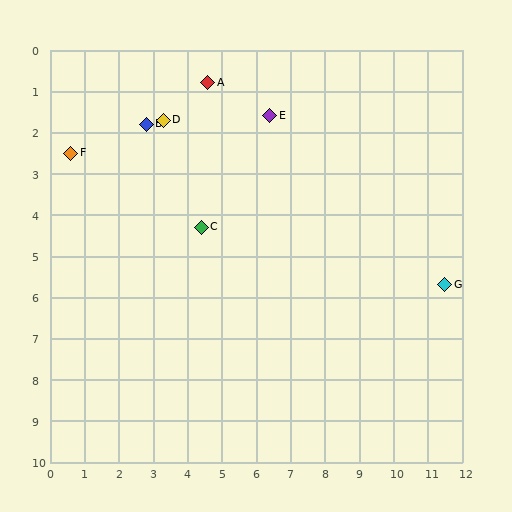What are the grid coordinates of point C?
Point C is at approximately (4.4, 4.3).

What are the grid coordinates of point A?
Point A is at approximately (4.6, 0.8).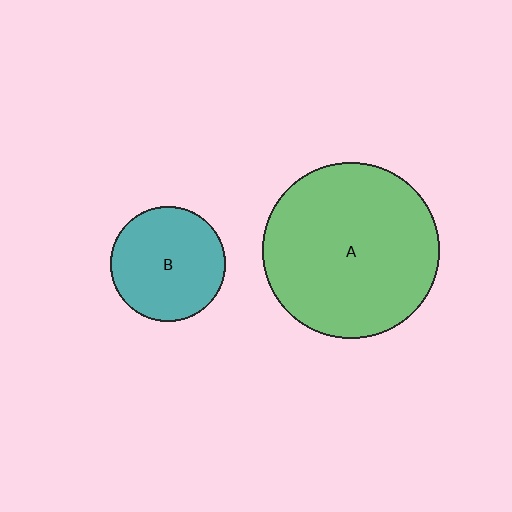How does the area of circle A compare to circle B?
Approximately 2.3 times.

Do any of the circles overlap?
No, none of the circles overlap.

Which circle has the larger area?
Circle A (green).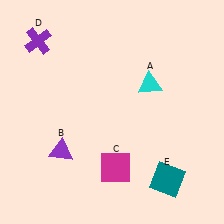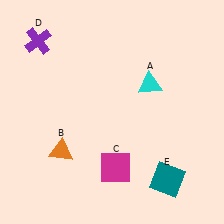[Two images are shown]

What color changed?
The triangle (B) changed from purple in Image 1 to orange in Image 2.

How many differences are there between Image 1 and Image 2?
There is 1 difference between the two images.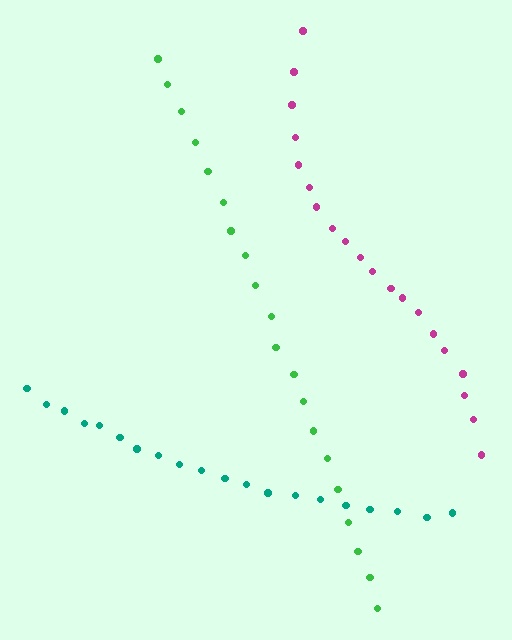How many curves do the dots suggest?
There are 3 distinct paths.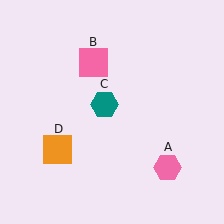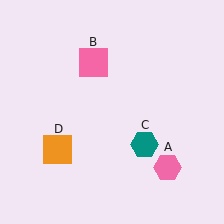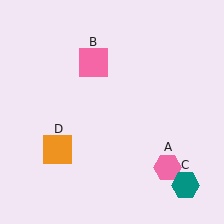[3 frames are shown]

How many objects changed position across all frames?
1 object changed position: teal hexagon (object C).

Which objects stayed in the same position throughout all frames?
Pink hexagon (object A) and pink square (object B) and orange square (object D) remained stationary.